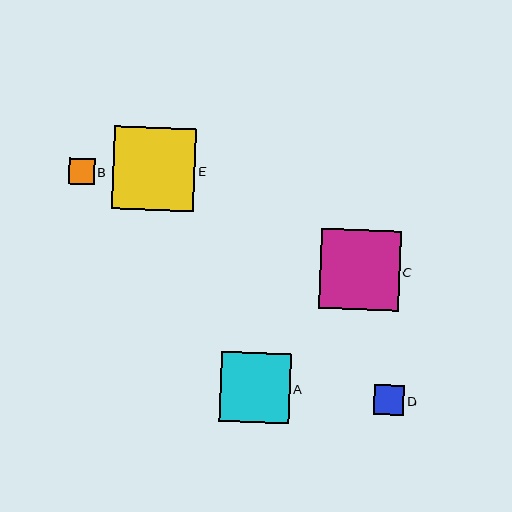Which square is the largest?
Square E is the largest with a size of approximately 83 pixels.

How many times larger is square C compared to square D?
Square C is approximately 2.6 times the size of square D.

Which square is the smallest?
Square B is the smallest with a size of approximately 26 pixels.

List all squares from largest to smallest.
From largest to smallest: E, C, A, D, B.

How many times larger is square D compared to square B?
Square D is approximately 1.2 times the size of square B.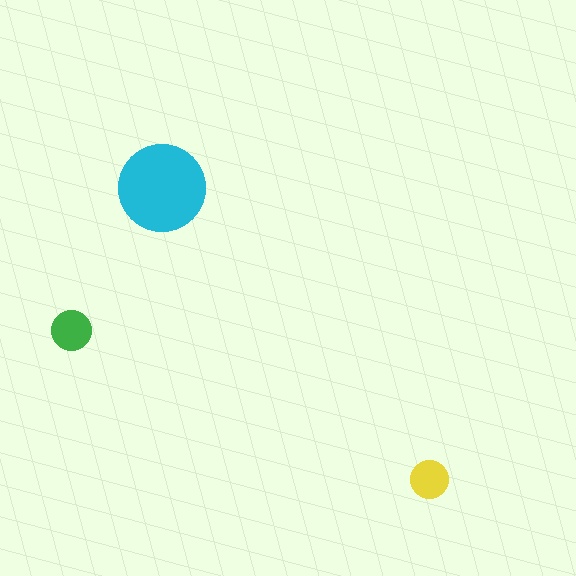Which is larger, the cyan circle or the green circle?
The cyan one.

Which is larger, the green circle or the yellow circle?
The green one.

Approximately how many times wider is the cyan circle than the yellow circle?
About 2.5 times wider.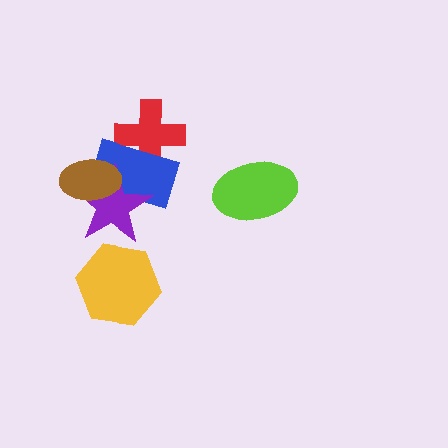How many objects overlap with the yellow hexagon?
0 objects overlap with the yellow hexagon.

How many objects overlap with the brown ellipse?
2 objects overlap with the brown ellipse.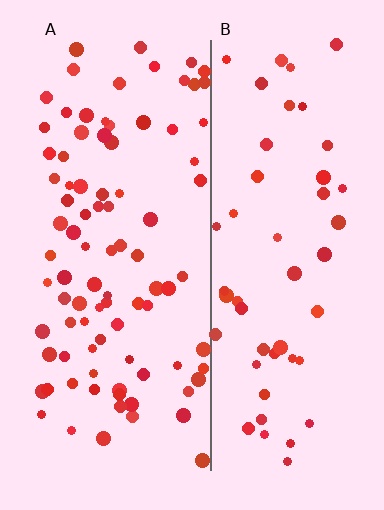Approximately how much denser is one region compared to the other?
Approximately 1.7× — region A over region B.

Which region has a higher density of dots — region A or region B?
A (the left).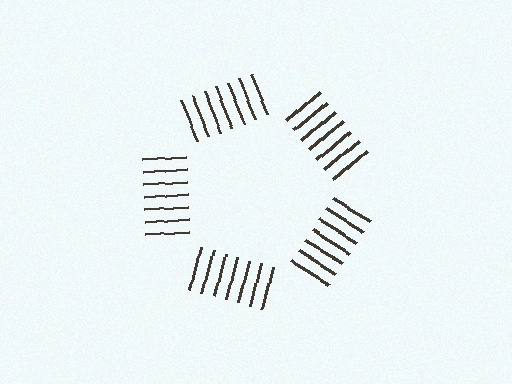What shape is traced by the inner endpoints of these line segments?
An illusory pentagon — the line segments terminate on its edges but no continuous stroke is drawn.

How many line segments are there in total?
35 — 7 along each of the 5 edges.